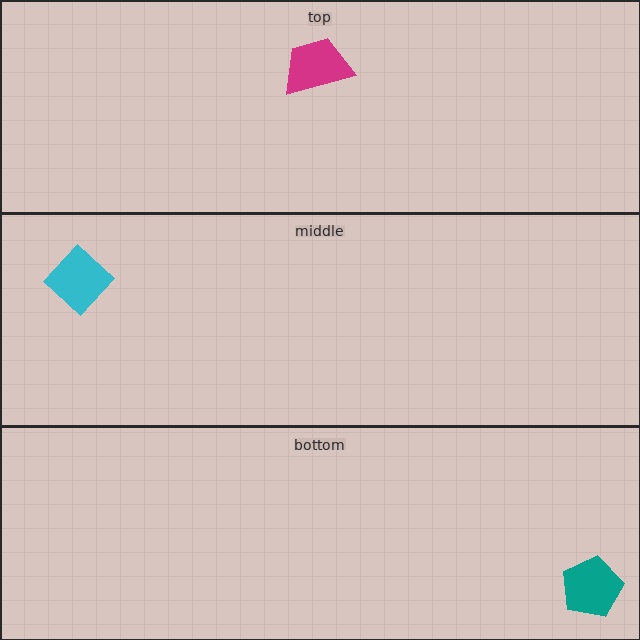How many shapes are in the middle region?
1.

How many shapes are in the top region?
1.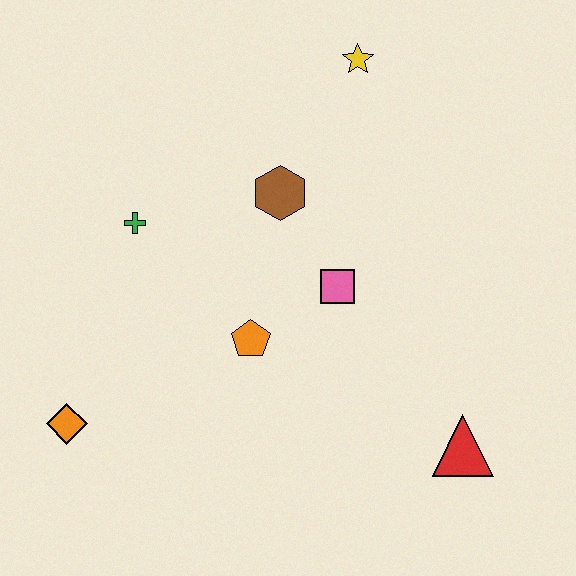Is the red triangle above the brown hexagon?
No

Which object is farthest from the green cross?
The red triangle is farthest from the green cross.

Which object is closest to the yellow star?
The brown hexagon is closest to the yellow star.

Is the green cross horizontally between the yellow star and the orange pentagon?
No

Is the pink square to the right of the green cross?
Yes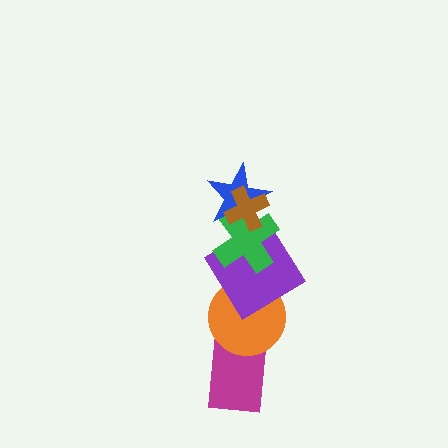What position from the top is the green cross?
The green cross is 3rd from the top.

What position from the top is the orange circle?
The orange circle is 5th from the top.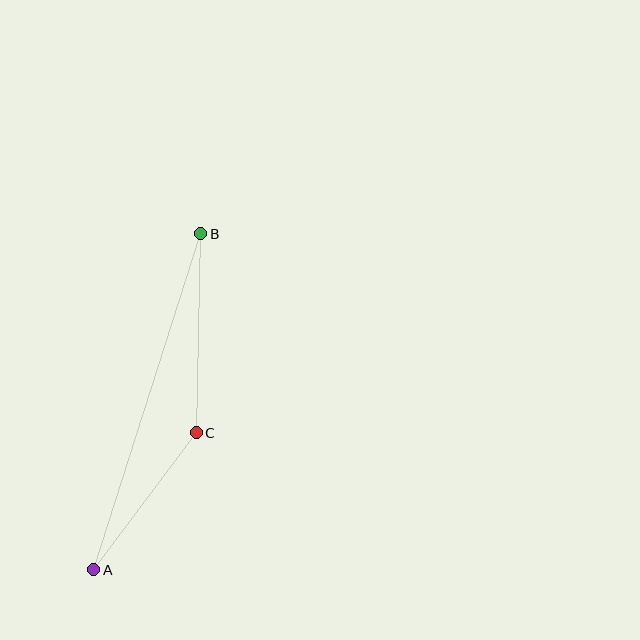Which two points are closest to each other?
Points A and C are closest to each other.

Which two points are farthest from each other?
Points A and B are farthest from each other.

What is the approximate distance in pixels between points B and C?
The distance between B and C is approximately 199 pixels.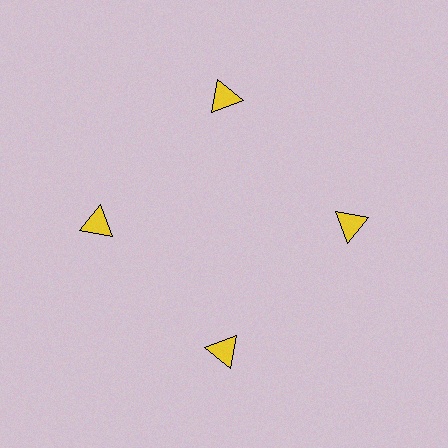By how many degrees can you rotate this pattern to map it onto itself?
The pattern maps onto itself every 90 degrees of rotation.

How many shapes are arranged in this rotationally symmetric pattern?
There are 4 shapes, arranged in 4 groups of 1.